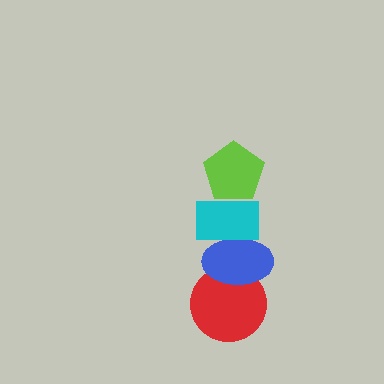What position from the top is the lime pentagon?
The lime pentagon is 1st from the top.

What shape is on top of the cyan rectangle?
The lime pentagon is on top of the cyan rectangle.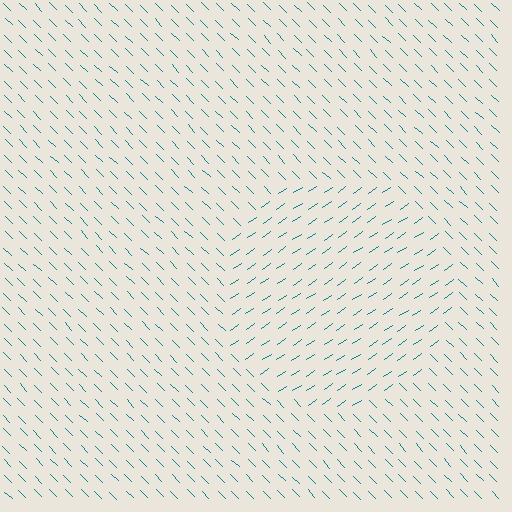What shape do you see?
I see a circle.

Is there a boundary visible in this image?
Yes, there is a texture boundary formed by a change in line orientation.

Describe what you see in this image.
The image is filled with small teal line segments. A circle region in the image has lines oriented differently from the surrounding lines, creating a visible texture boundary.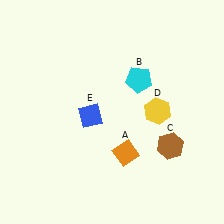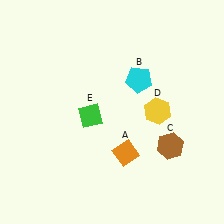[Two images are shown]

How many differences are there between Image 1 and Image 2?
There is 1 difference between the two images.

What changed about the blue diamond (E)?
In Image 1, E is blue. In Image 2, it changed to green.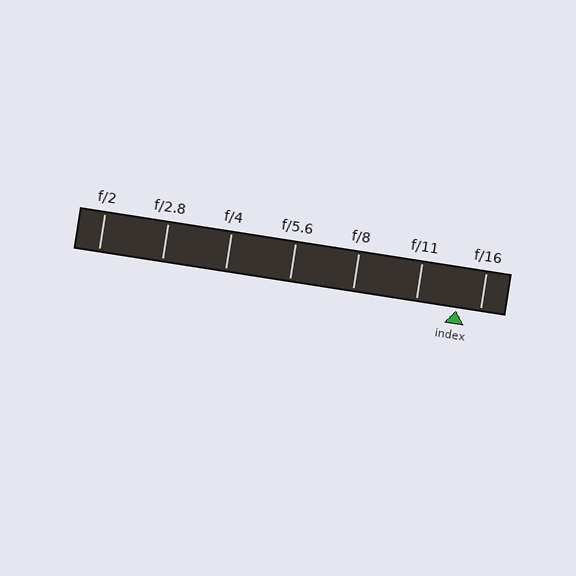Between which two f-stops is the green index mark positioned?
The index mark is between f/11 and f/16.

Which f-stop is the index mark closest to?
The index mark is closest to f/16.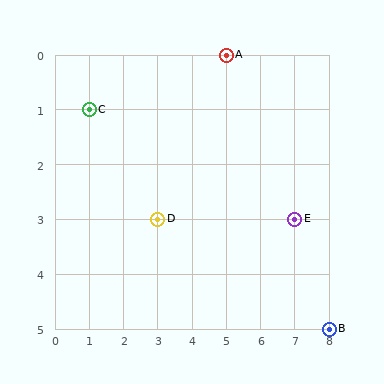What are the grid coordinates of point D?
Point D is at grid coordinates (3, 3).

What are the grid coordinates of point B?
Point B is at grid coordinates (8, 5).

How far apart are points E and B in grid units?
Points E and B are 1 column and 2 rows apart (about 2.2 grid units diagonally).